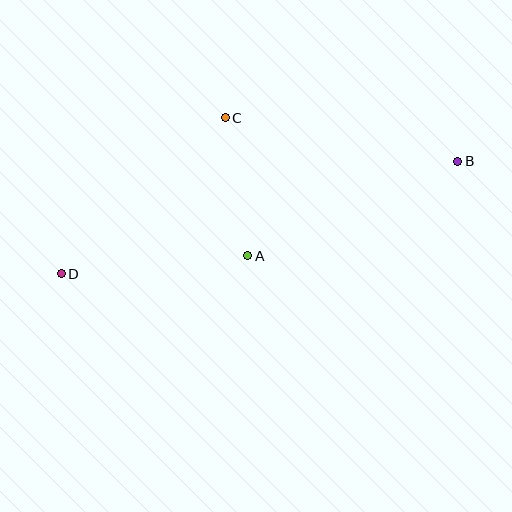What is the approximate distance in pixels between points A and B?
The distance between A and B is approximately 230 pixels.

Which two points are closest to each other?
Points A and C are closest to each other.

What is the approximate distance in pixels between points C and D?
The distance between C and D is approximately 226 pixels.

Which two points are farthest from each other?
Points B and D are farthest from each other.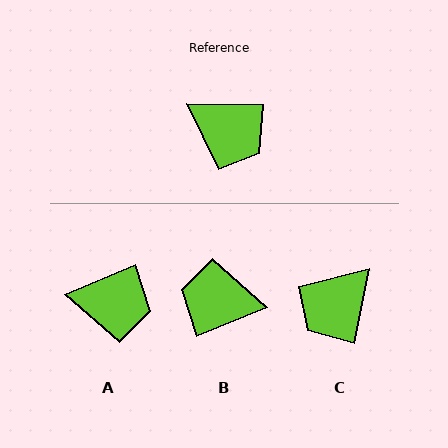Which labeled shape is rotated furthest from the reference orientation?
B, about 157 degrees away.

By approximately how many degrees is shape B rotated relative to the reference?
Approximately 157 degrees clockwise.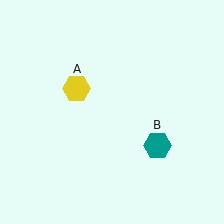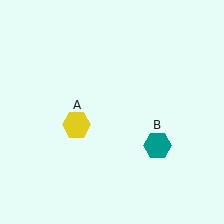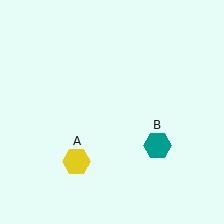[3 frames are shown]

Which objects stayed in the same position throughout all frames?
Teal hexagon (object B) remained stationary.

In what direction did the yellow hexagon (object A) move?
The yellow hexagon (object A) moved down.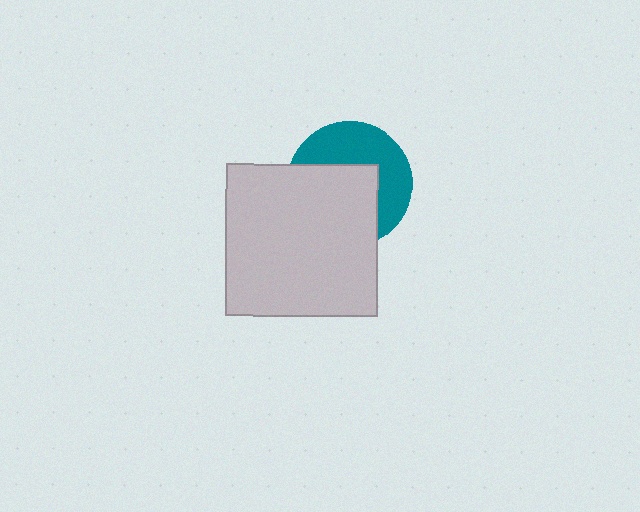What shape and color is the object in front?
The object in front is a light gray square.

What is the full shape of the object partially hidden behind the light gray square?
The partially hidden object is a teal circle.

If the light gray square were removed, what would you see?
You would see the complete teal circle.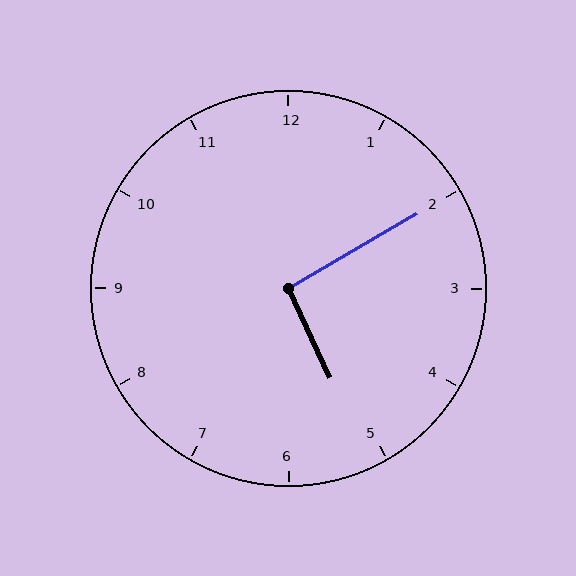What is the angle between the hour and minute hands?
Approximately 95 degrees.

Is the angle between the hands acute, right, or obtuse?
It is right.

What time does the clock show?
5:10.